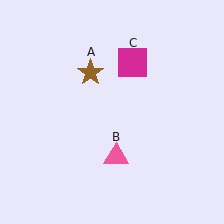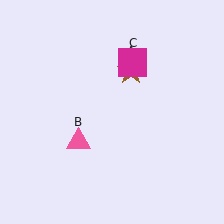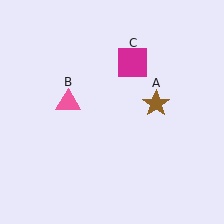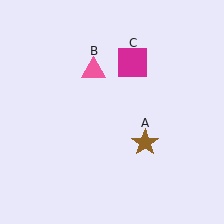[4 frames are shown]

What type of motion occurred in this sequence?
The brown star (object A), pink triangle (object B) rotated clockwise around the center of the scene.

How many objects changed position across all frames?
2 objects changed position: brown star (object A), pink triangle (object B).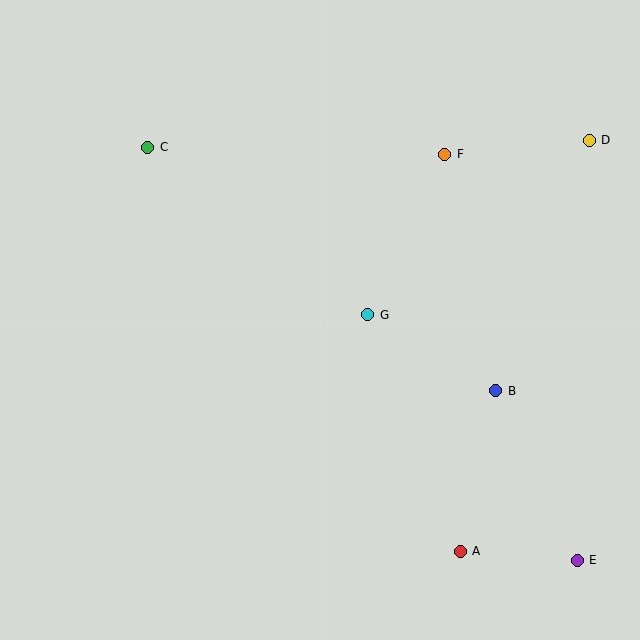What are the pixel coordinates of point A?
Point A is at (460, 551).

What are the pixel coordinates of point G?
Point G is at (368, 315).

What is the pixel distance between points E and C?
The distance between E and C is 596 pixels.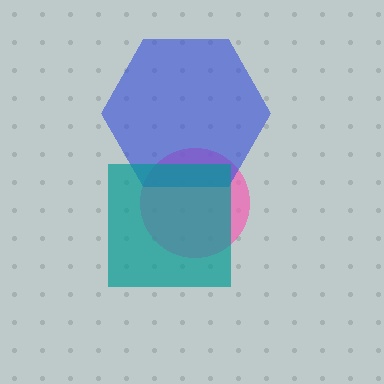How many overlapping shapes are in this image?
There are 3 overlapping shapes in the image.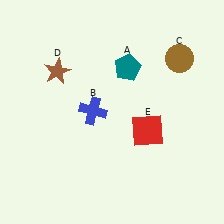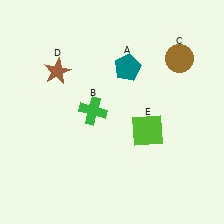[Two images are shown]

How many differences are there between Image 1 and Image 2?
There are 2 differences between the two images.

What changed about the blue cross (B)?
In Image 1, B is blue. In Image 2, it changed to green.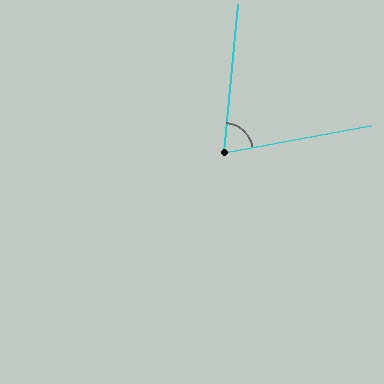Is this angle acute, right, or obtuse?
It is acute.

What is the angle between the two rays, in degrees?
Approximately 74 degrees.